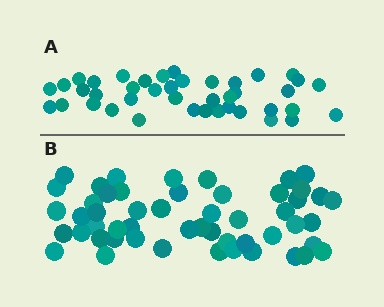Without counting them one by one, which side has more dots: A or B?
Region B (the bottom region) has more dots.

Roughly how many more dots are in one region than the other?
Region B has roughly 12 or so more dots than region A.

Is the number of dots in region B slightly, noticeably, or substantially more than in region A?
Region B has noticeably more, but not dramatically so. The ratio is roughly 1.3 to 1.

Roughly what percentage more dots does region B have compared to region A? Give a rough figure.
About 25% more.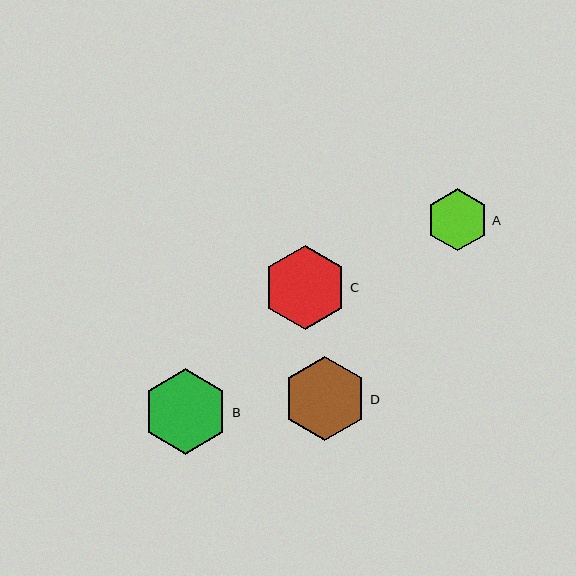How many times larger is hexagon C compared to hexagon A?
Hexagon C is approximately 1.3 times the size of hexagon A.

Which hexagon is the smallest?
Hexagon A is the smallest with a size of approximately 62 pixels.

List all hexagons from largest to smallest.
From largest to smallest: B, D, C, A.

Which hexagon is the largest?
Hexagon B is the largest with a size of approximately 86 pixels.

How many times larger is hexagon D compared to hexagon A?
Hexagon D is approximately 1.4 times the size of hexagon A.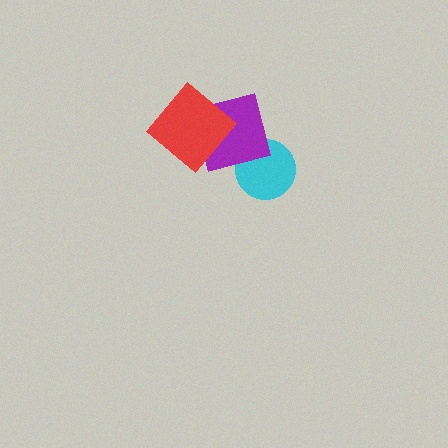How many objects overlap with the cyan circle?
1 object overlaps with the cyan circle.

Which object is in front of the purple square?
The red diamond is in front of the purple square.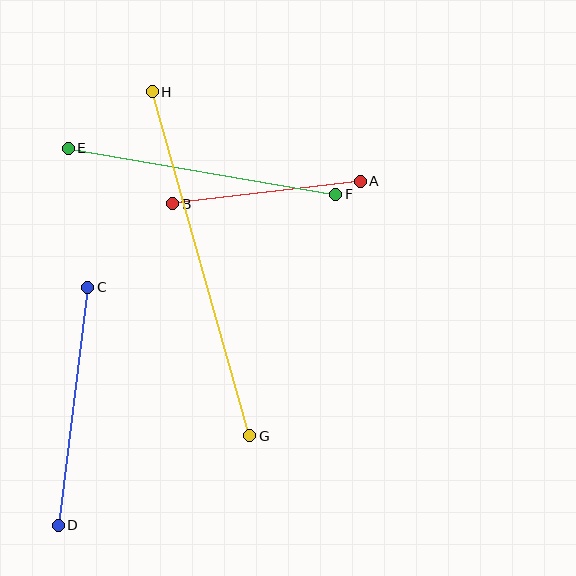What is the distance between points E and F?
The distance is approximately 272 pixels.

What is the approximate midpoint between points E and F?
The midpoint is at approximately (202, 171) pixels.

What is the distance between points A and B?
The distance is approximately 189 pixels.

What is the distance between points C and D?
The distance is approximately 240 pixels.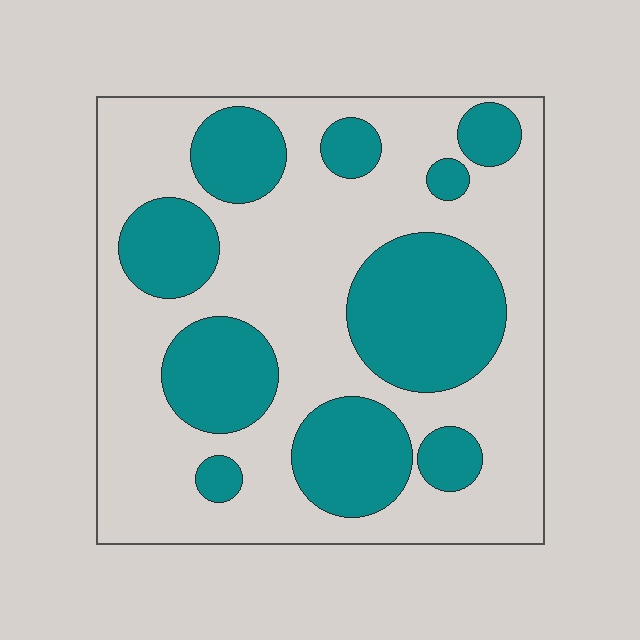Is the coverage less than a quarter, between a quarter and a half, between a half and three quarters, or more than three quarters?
Between a quarter and a half.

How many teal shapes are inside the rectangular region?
10.